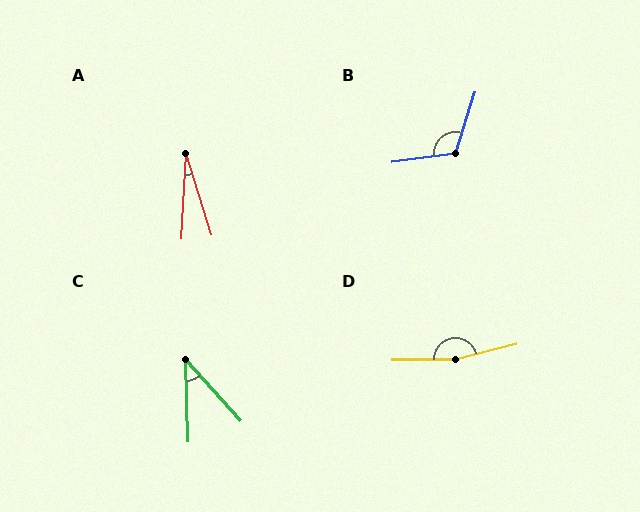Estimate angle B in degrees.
Approximately 115 degrees.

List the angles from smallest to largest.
A (20°), C (40°), B (115°), D (166°).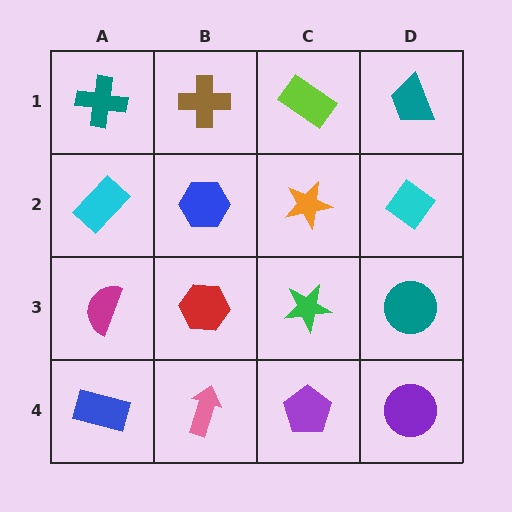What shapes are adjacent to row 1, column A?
A cyan rectangle (row 2, column A), a brown cross (row 1, column B).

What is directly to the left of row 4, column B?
A blue rectangle.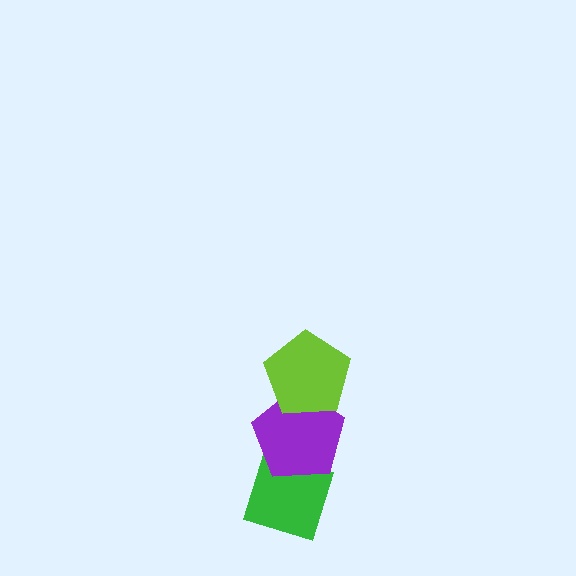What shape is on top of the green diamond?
The purple pentagon is on top of the green diamond.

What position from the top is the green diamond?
The green diamond is 3rd from the top.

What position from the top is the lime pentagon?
The lime pentagon is 1st from the top.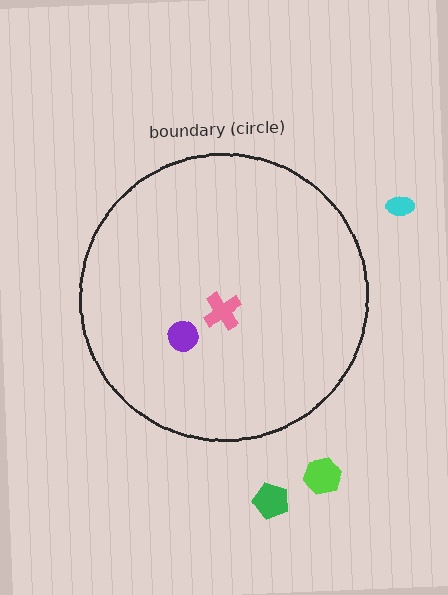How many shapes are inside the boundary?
2 inside, 3 outside.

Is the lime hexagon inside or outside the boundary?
Outside.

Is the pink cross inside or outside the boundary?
Inside.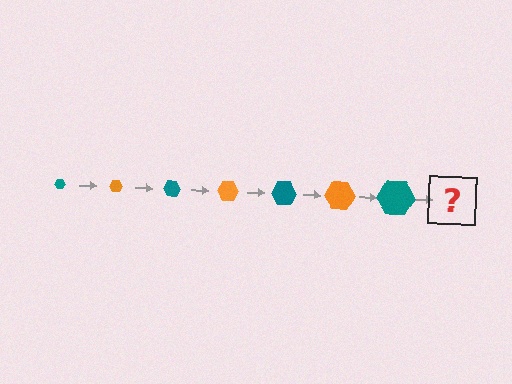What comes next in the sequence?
The next element should be an orange hexagon, larger than the previous one.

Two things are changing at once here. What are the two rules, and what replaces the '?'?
The two rules are that the hexagon grows larger each step and the color cycles through teal and orange. The '?' should be an orange hexagon, larger than the previous one.